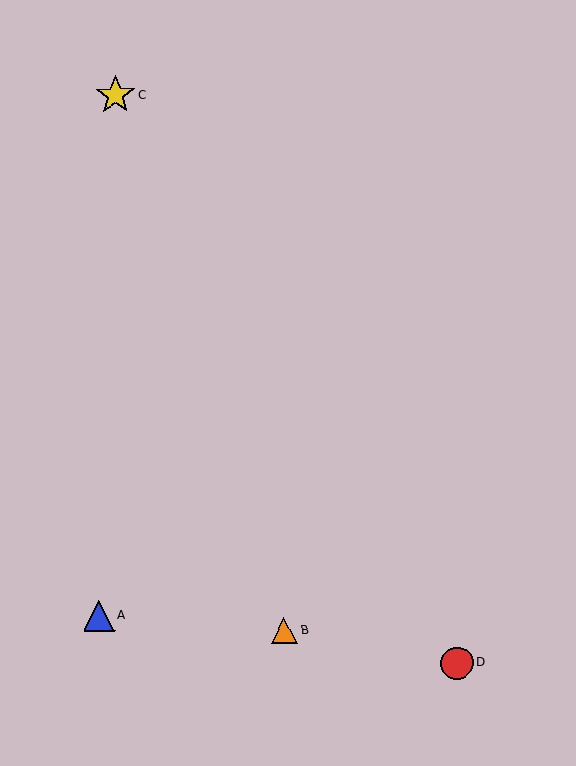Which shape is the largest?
The yellow star (labeled C) is the largest.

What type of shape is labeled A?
Shape A is a blue triangle.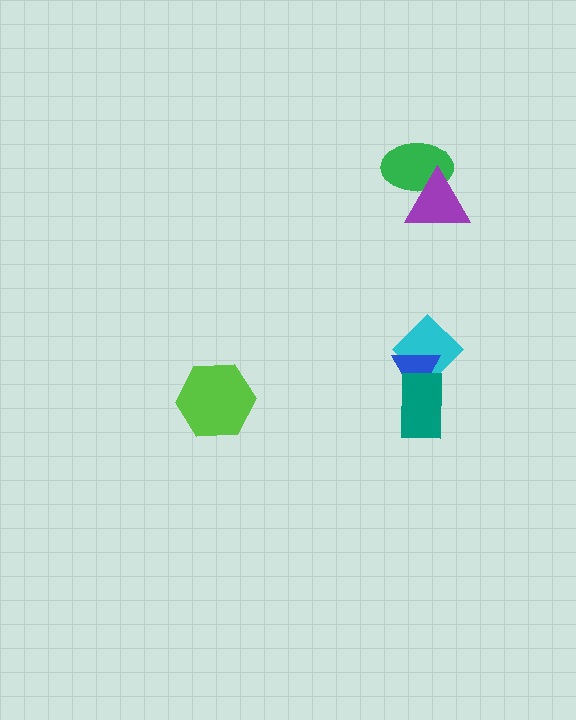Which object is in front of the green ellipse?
The purple triangle is in front of the green ellipse.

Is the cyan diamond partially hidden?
Yes, it is partially covered by another shape.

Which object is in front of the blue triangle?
The teal rectangle is in front of the blue triangle.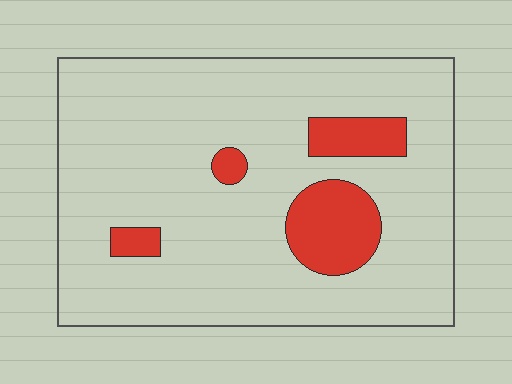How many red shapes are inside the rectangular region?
4.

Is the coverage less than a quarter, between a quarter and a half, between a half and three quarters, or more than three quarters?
Less than a quarter.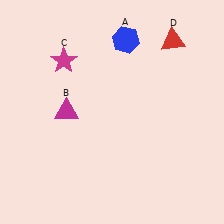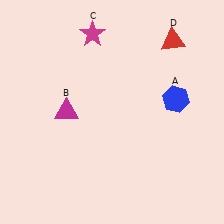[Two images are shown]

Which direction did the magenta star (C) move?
The magenta star (C) moved right.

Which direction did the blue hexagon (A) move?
The blue hexagon (A) moved down.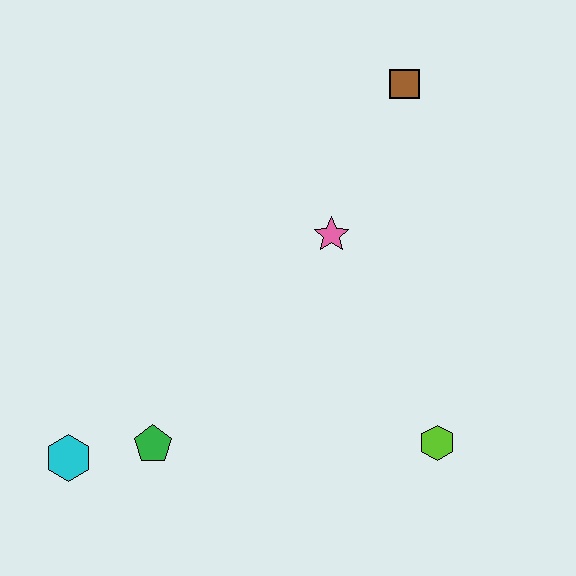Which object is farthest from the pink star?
The cyan hexagon is farthest from the pink star.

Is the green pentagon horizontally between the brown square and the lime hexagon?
No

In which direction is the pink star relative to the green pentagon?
The pink star is above the green pentagon.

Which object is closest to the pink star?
The brown square is closest to the pink star.